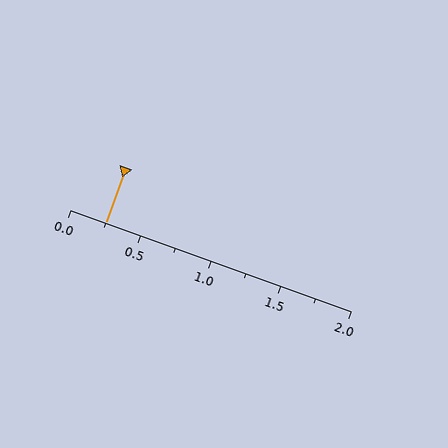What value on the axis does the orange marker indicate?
The marker indicates approximately 0.25.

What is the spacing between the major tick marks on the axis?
The major ticks are spaced 0.5 apart.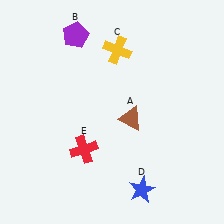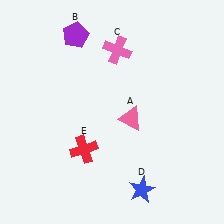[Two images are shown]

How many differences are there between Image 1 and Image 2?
There are 2 differences between the two images.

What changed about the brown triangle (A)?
In Image 1, A is brown. In Image 2, it changed to pink.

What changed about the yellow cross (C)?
In Image 1, C is yellow. In Image 2, it changed to pink.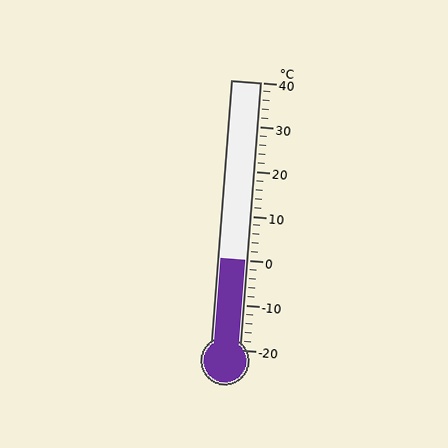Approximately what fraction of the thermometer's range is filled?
The thermometer is filled to approximately 35% of its range.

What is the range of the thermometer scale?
The thermometer scale ranges from -20°C to 40°C.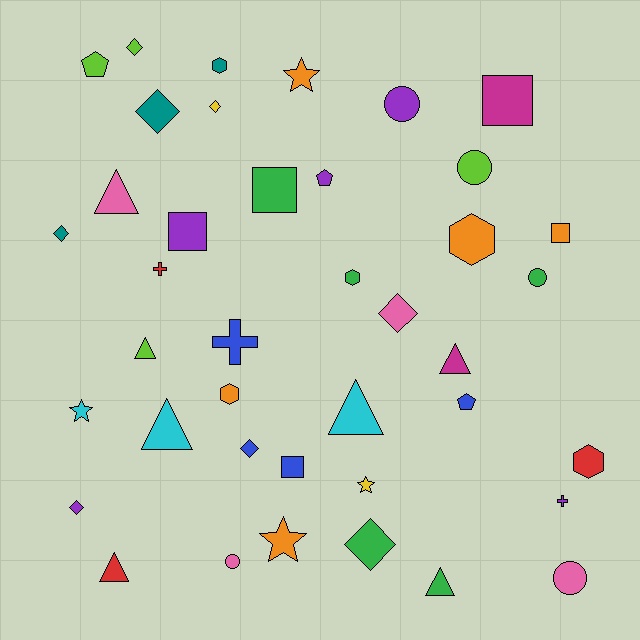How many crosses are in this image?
There are 3 crosses.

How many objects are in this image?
There are 40 objects.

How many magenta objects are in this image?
There are 2 magenta objects.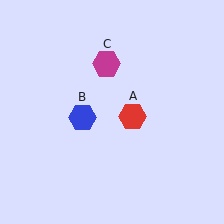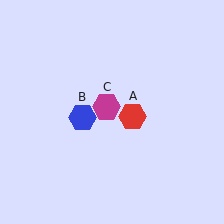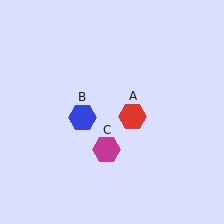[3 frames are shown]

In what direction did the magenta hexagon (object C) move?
The magenta hexagon (object C) moved down.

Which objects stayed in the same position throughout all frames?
Red hexagon (object A) and blue hexagon (object B) remained stationary.